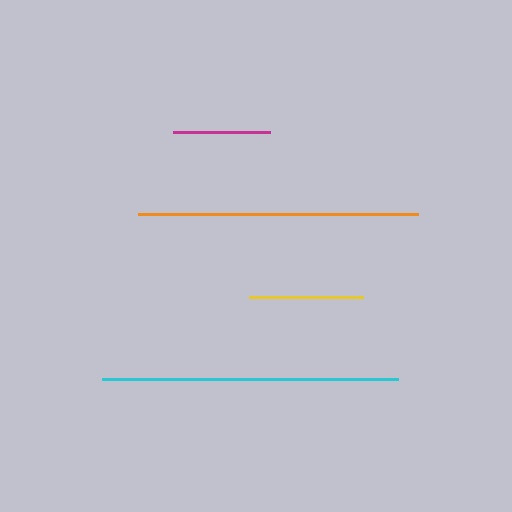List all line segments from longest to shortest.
From longest to shortest: cyan, orange, yellow, magenta.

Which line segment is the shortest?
The magenta line is the shortest at approximately 97 pixels.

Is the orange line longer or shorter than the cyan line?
The cyan line is longer than the orange line.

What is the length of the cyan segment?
The cyan segment is approximately 295 pixels long.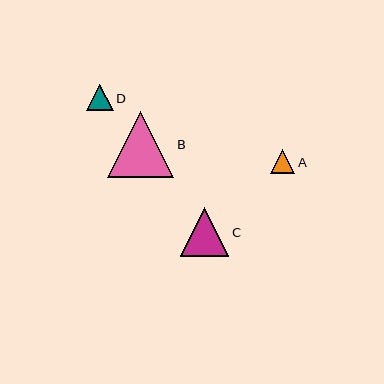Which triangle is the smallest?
Triangle A is the smallest with a size of approximately 25 pixels.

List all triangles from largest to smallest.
From largest to smallest: B, C, D, A.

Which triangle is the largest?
Triangle B is the largest with a size of approximately 66 pixels.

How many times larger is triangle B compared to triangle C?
Triangle B is approximately 1.4 times the size of triangle C.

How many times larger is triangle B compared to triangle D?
Triangle B is approximately 2.5 times the size of triangle D.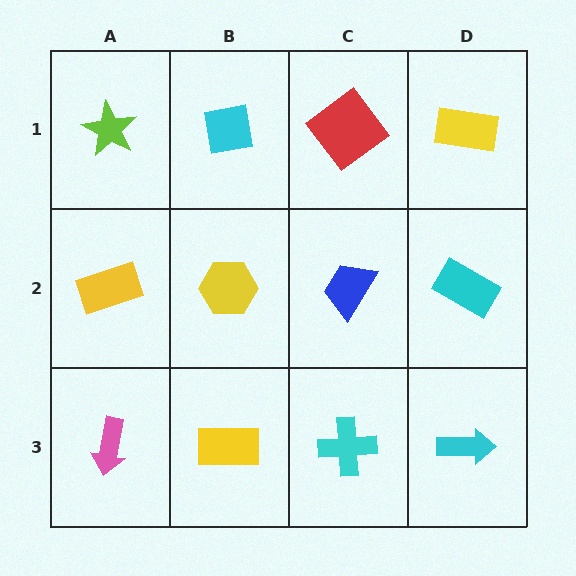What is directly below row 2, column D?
A cyan arrow.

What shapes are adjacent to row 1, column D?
A cyan rectangle (row 2, column D), a red diamond (row 1, column C).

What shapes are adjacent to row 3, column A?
A yellow rectangle (row 2, column A), a yellow rectangle (row 3, column B).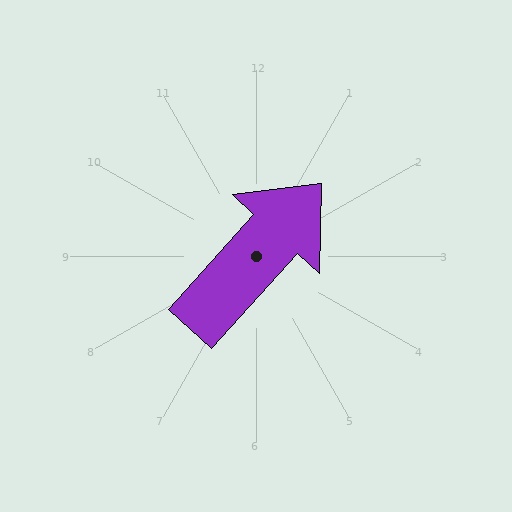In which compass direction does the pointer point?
Northeast.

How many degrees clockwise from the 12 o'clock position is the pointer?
Approximately 42 degrees.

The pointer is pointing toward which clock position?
Roughly 1 o'clock.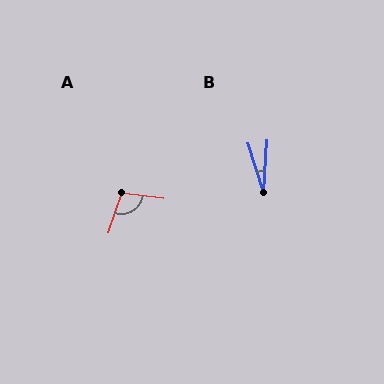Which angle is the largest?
A, at approximately 100 degrees.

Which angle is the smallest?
B, at approximately 21 degrees.